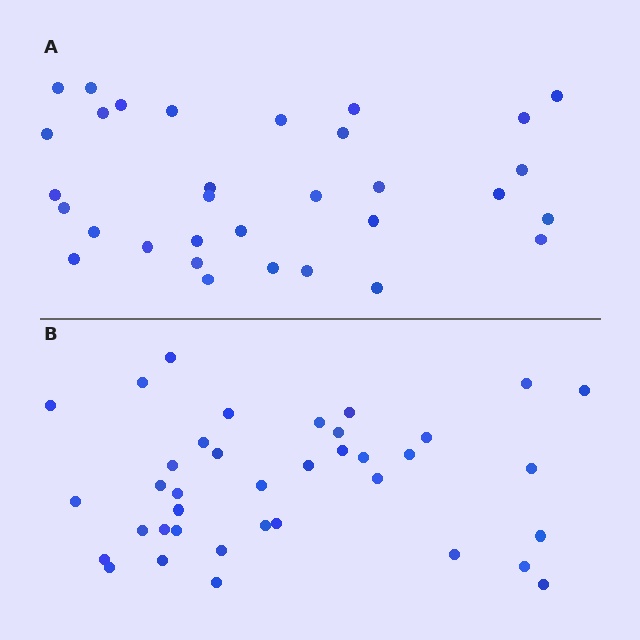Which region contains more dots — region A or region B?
Region B (the bottom region) has more dots.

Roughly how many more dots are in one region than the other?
Region B has about 6 more dots than region A.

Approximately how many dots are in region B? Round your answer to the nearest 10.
About 40 dots. (The exact count is 38, which rounds to 40.)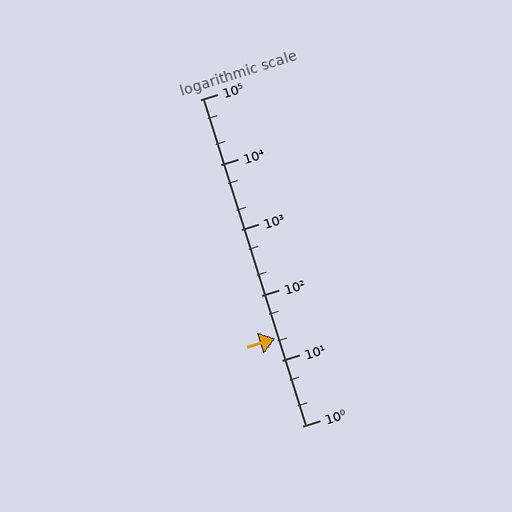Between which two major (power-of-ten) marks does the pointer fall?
The pointer is between 10 and 100.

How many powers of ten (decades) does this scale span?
The scale spans 5 decades, from 1 to 100000.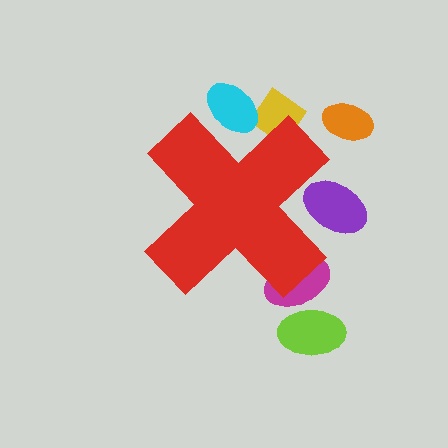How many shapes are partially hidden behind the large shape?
4 shapes are partially hidden.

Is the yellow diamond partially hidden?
Yes, the yellow diamond is partially hidden behind the red cross.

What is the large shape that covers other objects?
A red cross.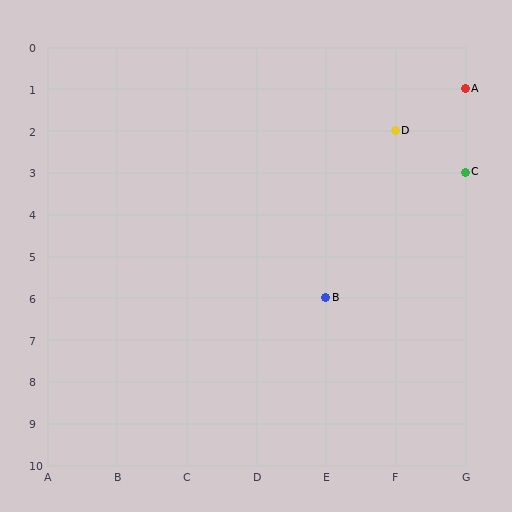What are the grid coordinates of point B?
Point B is at grid coordinates (E, 6).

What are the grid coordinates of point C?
Point C is at grid coordinates (G, 3).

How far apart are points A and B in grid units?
Points A and B are 2 columns and 5 rows apart (about 5.4 grid units diagonally).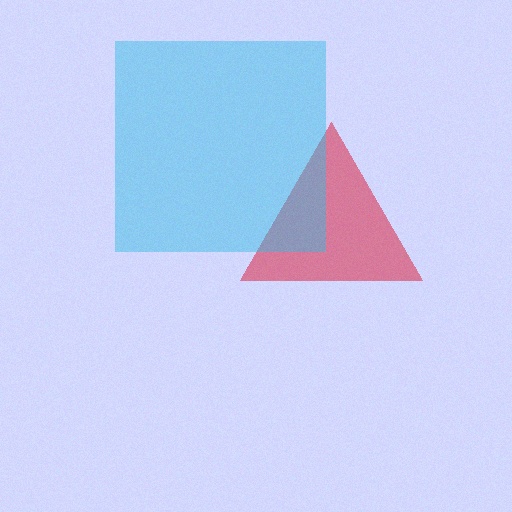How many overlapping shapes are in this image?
There are 2 overlapping shapes in the image.